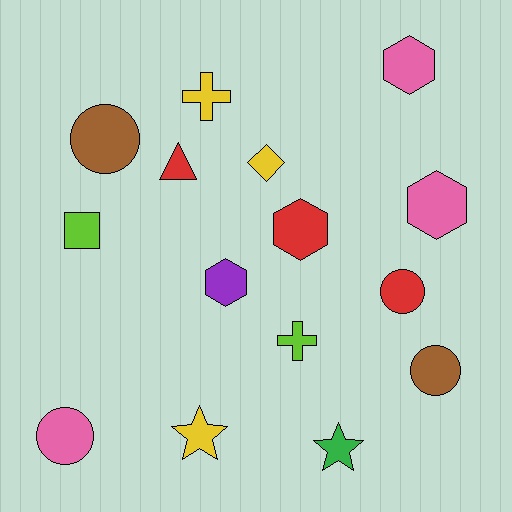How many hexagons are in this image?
There are 4 hexagons.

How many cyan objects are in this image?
There are no cyan objects.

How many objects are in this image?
There are 15 objects.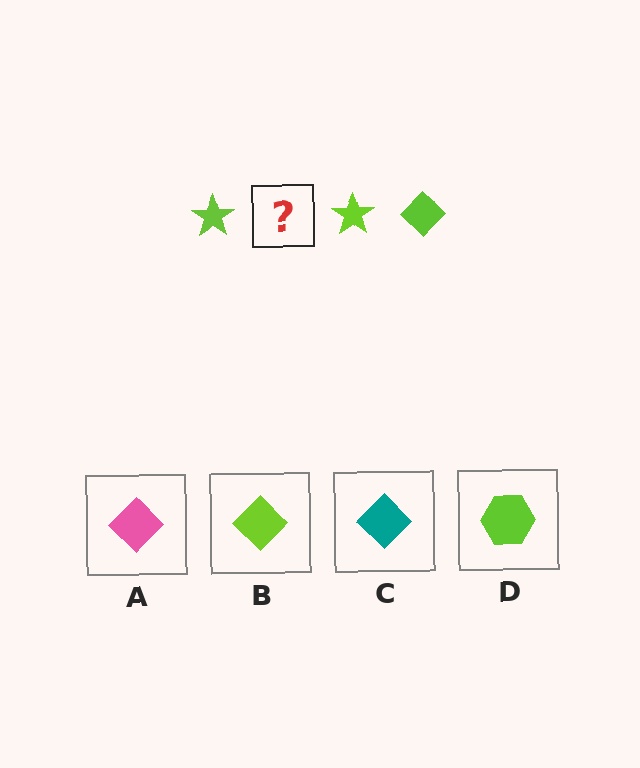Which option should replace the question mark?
Option B.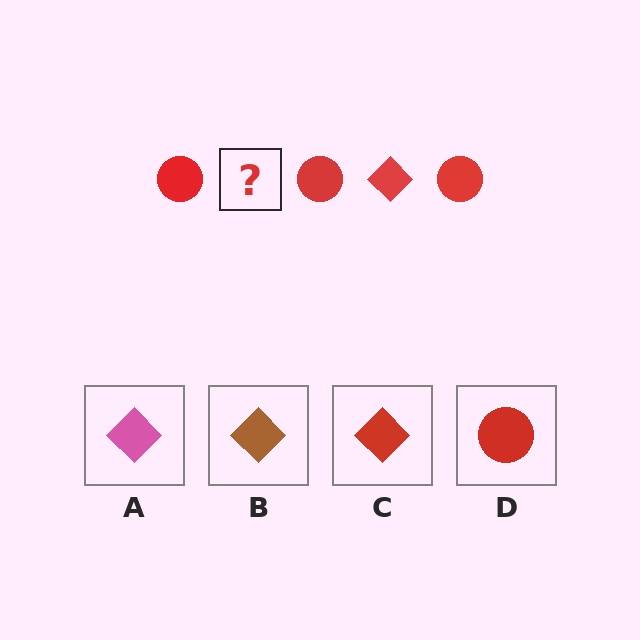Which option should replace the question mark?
Option C.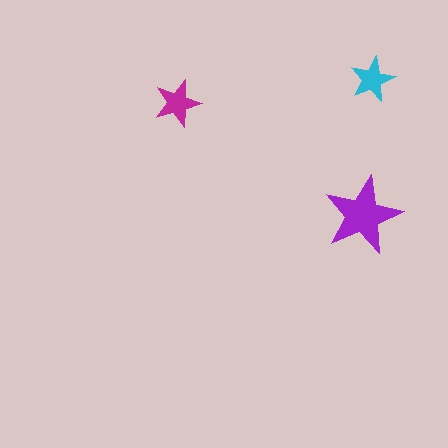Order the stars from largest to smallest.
the purple one, the magenta one, the cyan one.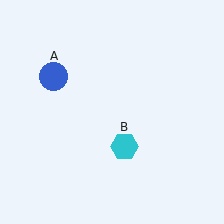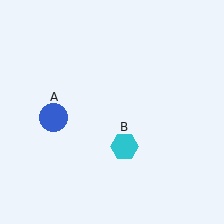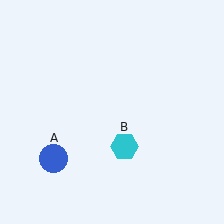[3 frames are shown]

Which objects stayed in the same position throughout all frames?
Cyan hexagon (object B) remained stationary.